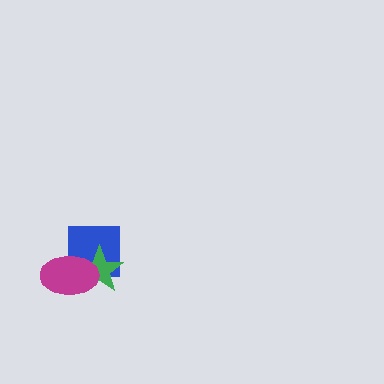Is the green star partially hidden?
Yes, it is partially covered by another shape.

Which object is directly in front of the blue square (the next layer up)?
The green star is directly in front of the blue square.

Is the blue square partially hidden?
Yes, it is partially covered by another shape.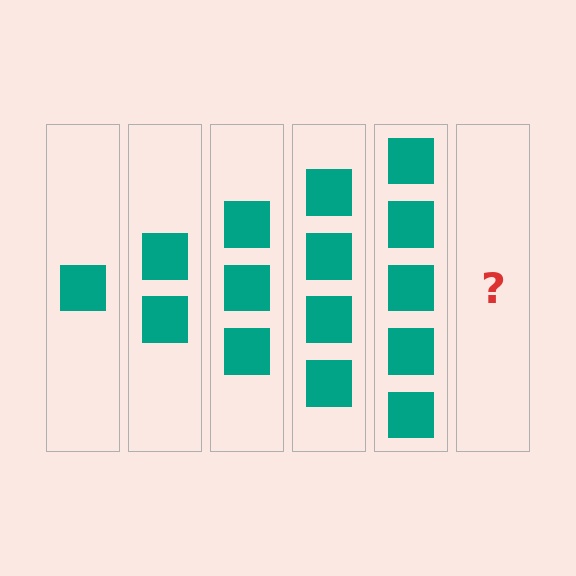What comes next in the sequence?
The next element should be 6 squares.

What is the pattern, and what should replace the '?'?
The pattern is that each step adds one more square. The '?' should be 6 squares.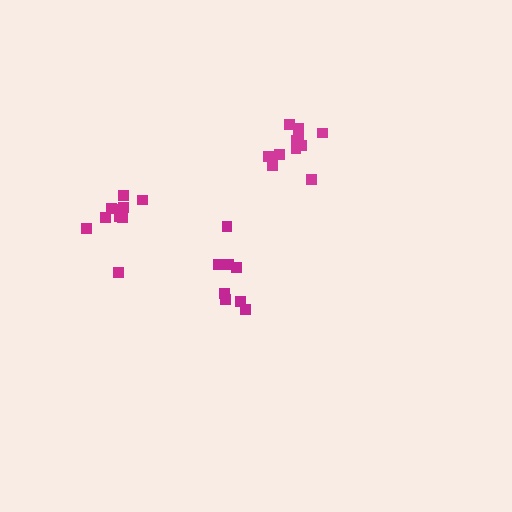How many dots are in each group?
Group 1: 8 dots, Group 2: 12 dots, Group 3: 11 dots (31 total).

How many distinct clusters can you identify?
There are 3 distinct clusters.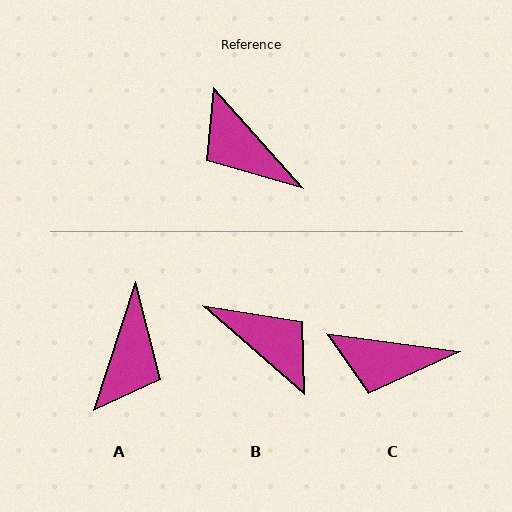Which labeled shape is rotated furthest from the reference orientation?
B, about 173 degrees away.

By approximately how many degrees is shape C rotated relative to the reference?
Approximately 40 degrees counter-clockwise.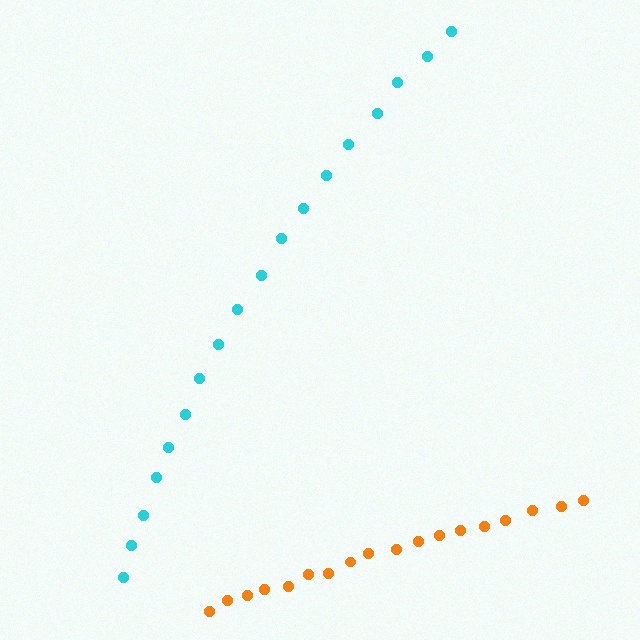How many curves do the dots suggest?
There are 2 distinct paths.